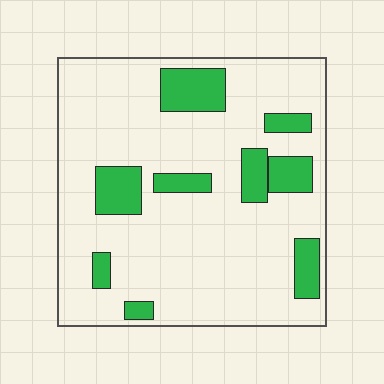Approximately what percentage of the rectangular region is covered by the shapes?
Approximately 20%.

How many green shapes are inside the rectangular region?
9.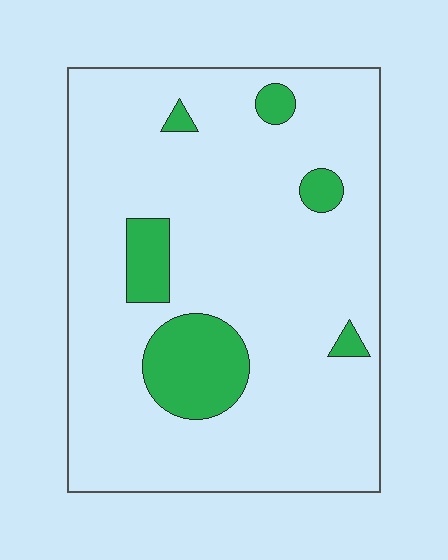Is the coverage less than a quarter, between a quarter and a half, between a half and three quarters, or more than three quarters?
Less than a quarter.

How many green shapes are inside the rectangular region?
6.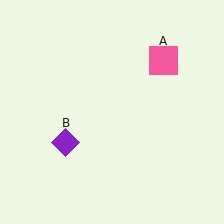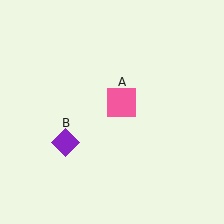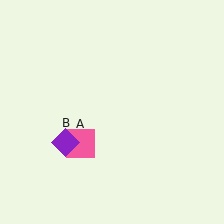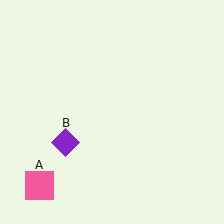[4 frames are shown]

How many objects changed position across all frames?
1 object changed position: pink square (object A).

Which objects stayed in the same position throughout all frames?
Purple diamond (object B) remained stationary.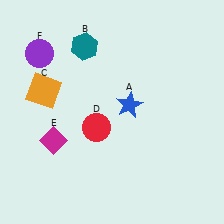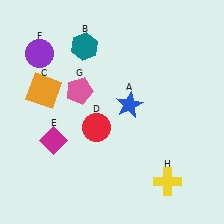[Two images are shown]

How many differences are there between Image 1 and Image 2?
There are 2 differences between the two images.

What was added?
A pink pentagon (G), a yellow cross (H) were added in Image 2.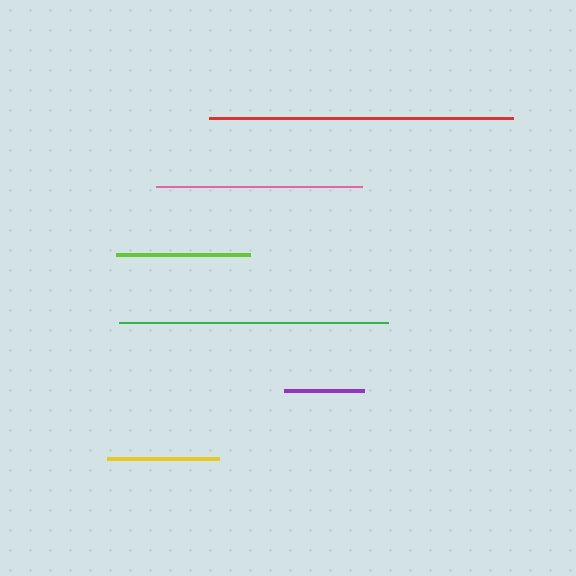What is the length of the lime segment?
The lime segment is approximately 133 pixels long.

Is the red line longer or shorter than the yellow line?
The red line is longer than the yellow line.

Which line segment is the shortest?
The purple line is the shortest at approximately 79 pixels.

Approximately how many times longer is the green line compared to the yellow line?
The green line is approximately 2.4 times the length of the yellow line.